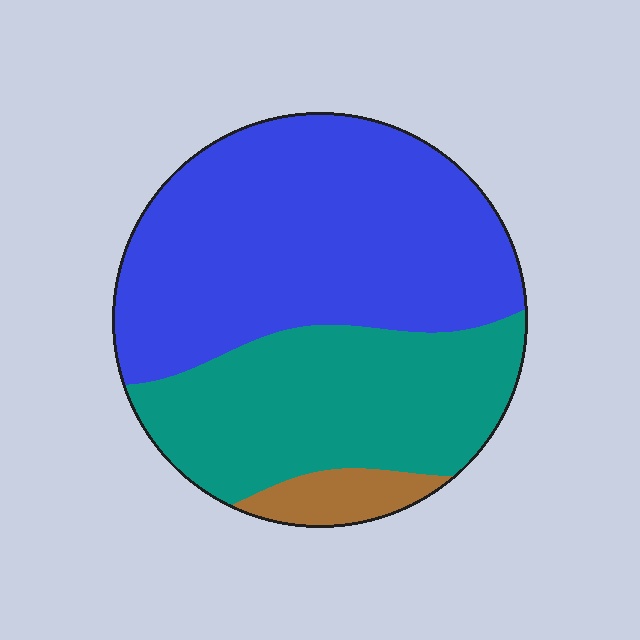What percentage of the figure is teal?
Teal covers about 35% of the figure.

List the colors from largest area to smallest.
From largest to smallest: blue, teal, brown.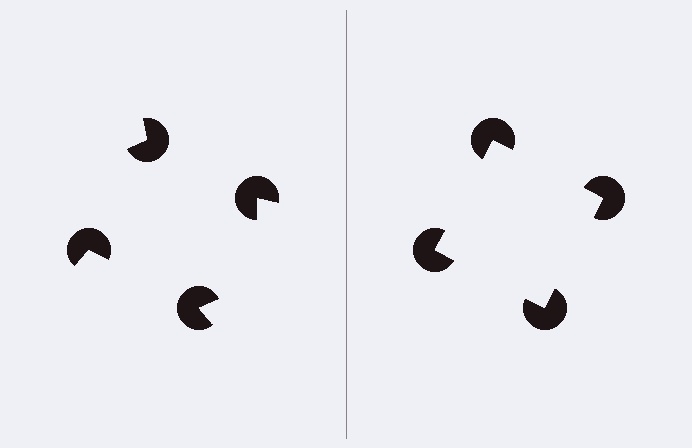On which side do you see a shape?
An illusory square appears on the right side. On the left side the wedge cuts are rotated, so no coherent shape forms.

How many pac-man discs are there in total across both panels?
8 — 4 on each side.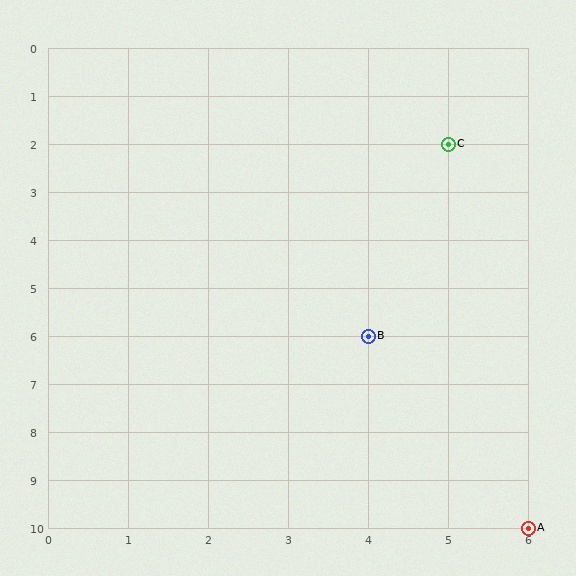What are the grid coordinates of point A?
Point A is at grid coordinates (6, 10).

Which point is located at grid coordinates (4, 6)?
Point B is at (4, 6).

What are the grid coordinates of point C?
Point C is at grid coordinates (5, 2).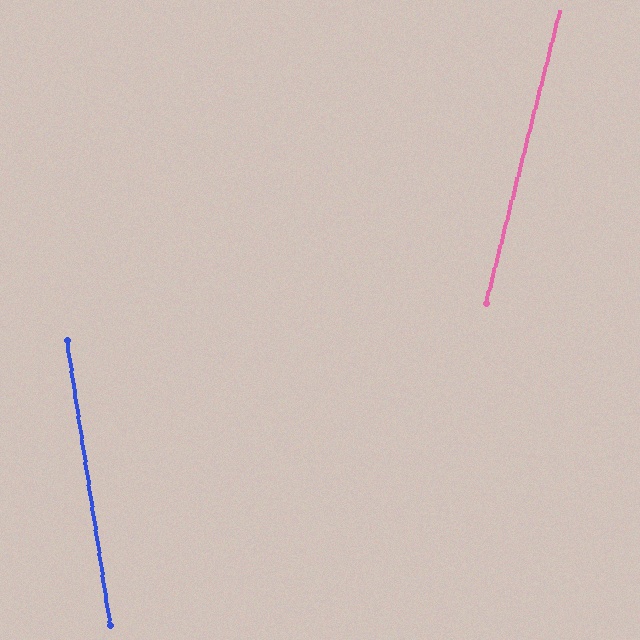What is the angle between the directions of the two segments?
Approximately 23 degrees.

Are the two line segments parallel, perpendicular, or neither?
Neither parallel nor perpendicular — they differ by about 23°.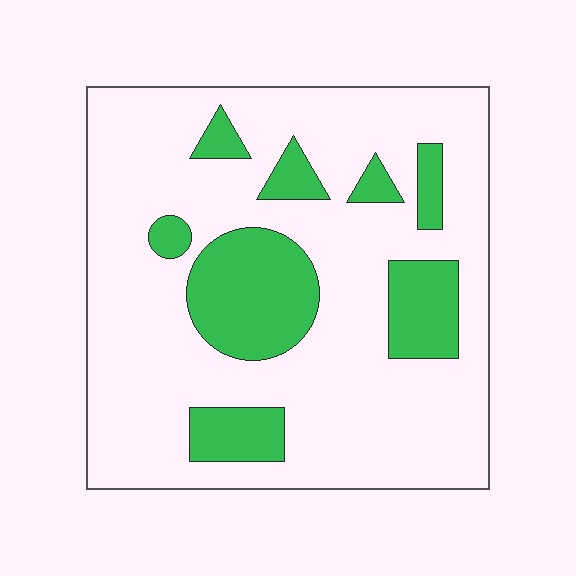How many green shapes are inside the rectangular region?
8.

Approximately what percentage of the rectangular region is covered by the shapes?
Approximately 20%.